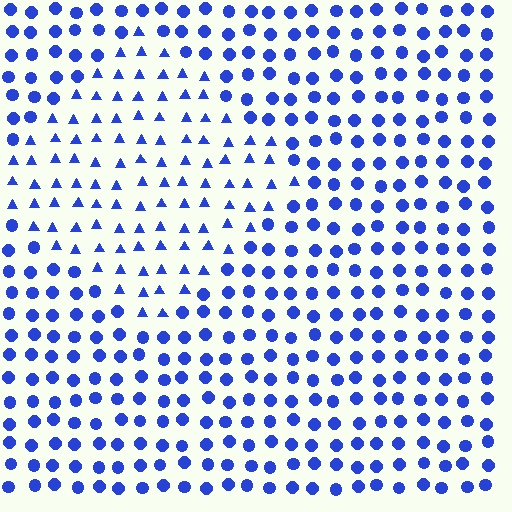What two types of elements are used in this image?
The image uses triangles inside the diamond region and circles outside it.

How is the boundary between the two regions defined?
The boundary is defined by a change in element shape: triangles inside vs. circles outside. All elements share the same color and spacing.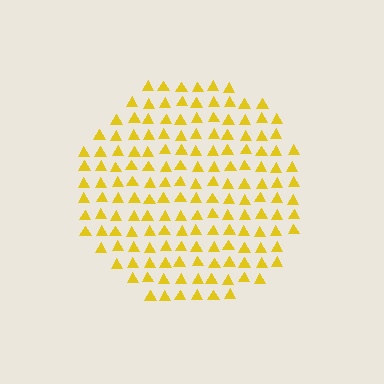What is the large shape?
The large shape is a circle.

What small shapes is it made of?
It is made of small triangles.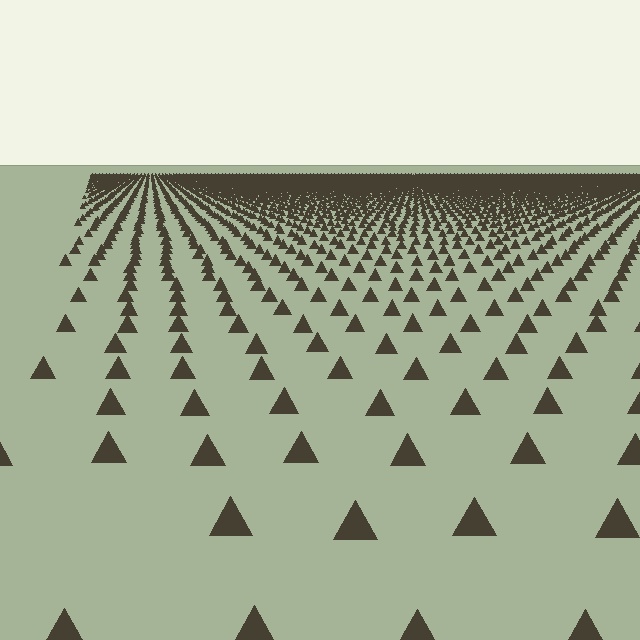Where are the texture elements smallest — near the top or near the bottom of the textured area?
Near the top.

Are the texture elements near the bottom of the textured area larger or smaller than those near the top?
Larger. Near the bottom, elements are closer to the viewer and appear at a bigger on-screen size.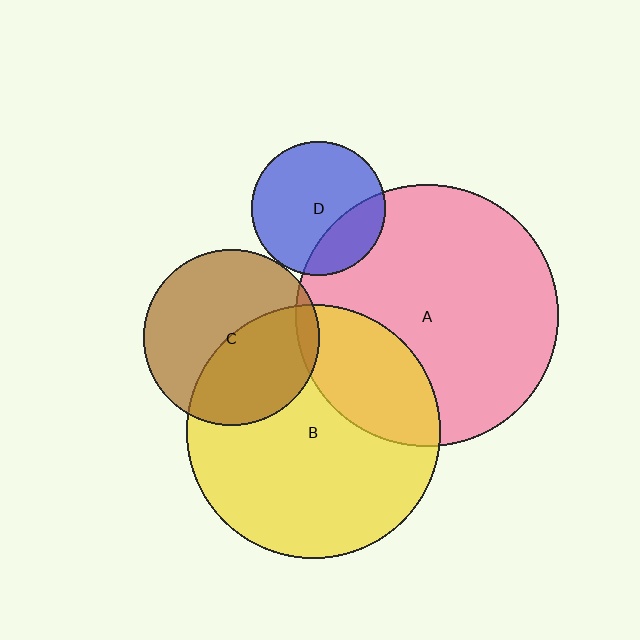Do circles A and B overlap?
Yes.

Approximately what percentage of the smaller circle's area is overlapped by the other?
Approximately 25%.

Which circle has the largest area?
Circle A (pink).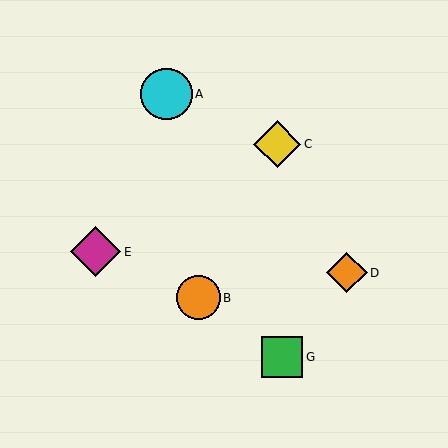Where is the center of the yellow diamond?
The center of the yellow diamond is at (277, 144).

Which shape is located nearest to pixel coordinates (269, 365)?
The green square (labeled G) at (282, 357) is nearest to that location.